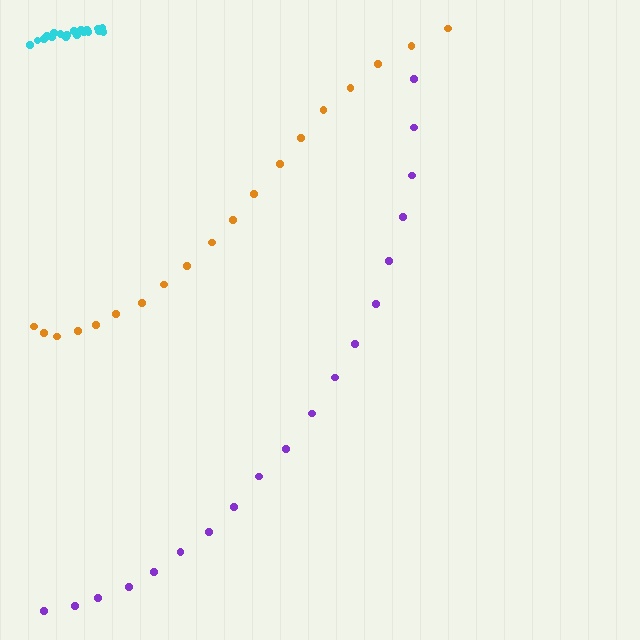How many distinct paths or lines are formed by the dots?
There are 3 distinct paths.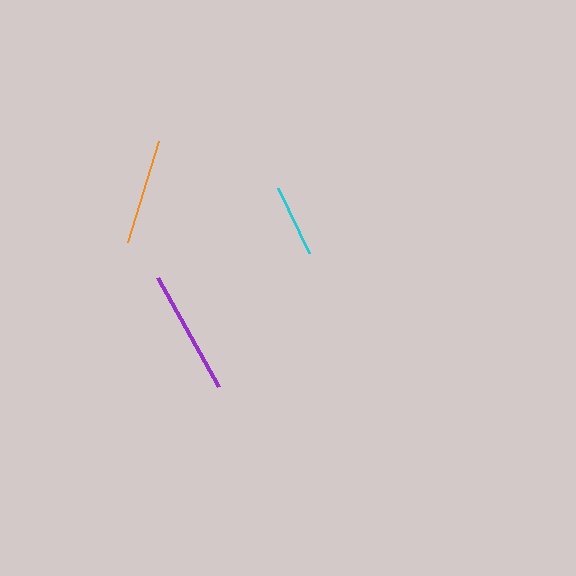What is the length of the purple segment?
The purple segment is approximately 124 pixels long.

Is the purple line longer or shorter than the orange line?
The purple line is longer than the orange line.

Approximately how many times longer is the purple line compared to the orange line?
The purple line is approximately 1.2 times the length of the orange line.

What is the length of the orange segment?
The orange segment is approximately 105 pixels long.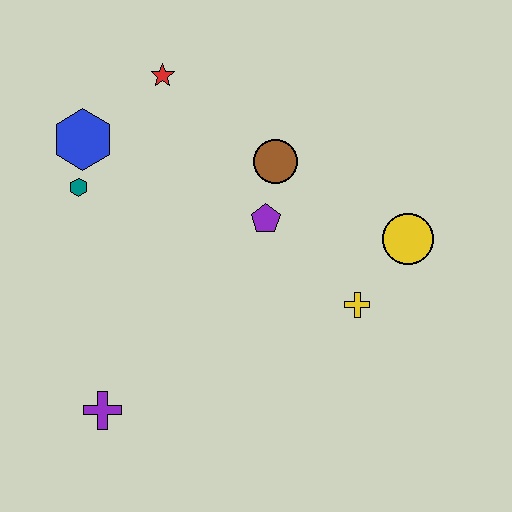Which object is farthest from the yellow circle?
The purple cross is farthest from the yellow circle.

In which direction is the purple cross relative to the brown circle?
The purple cross is below the brown circle.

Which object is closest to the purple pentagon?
The brown circle is closest to the purple pentagon.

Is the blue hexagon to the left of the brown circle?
Yes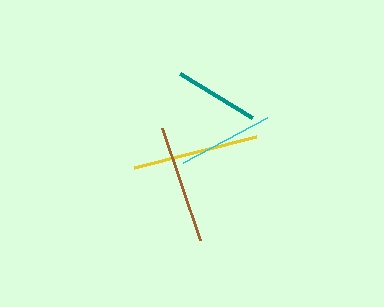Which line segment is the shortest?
The teal line is the shortest at approximately 84 pixels.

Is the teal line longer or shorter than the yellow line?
The yellow line is longer than the teal line.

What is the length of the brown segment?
The brown segment is approximately 118 pixels long.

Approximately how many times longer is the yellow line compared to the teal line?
The yellow line is approximately 1.5 times the length of the teal line.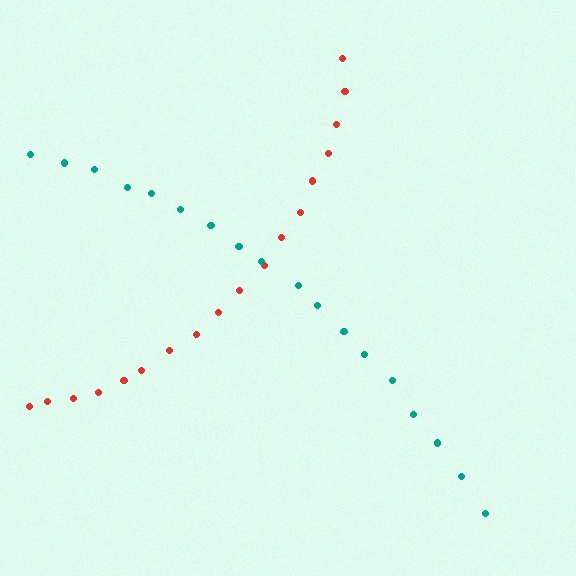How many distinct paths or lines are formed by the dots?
There are 2 distinct paths.